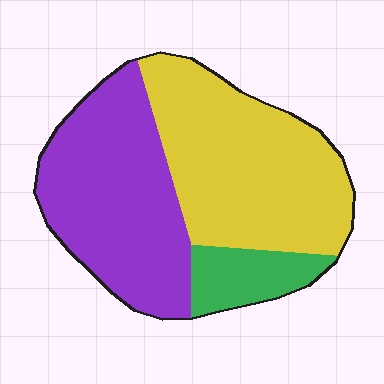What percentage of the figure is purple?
Purple covers around 40% of the figure.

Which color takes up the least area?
Green, at roughly 10%.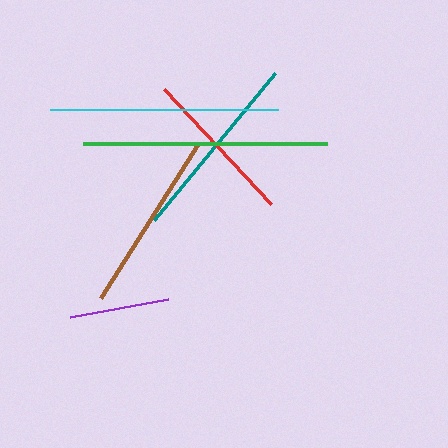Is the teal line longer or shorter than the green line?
The green line is longer than the teal line.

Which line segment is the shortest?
The purple line is the shortest at approximately 100 pixels.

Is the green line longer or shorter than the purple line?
The green line is longer than the purple line.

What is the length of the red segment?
The red segment is approximately 157 pixels long.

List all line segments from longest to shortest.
From longest to shortest: green, cyan, teal, brown, red, purple.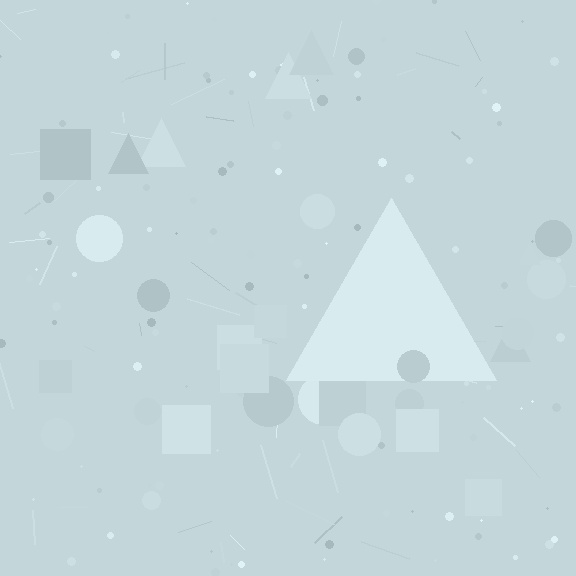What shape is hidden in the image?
A triangle is hidden in the image.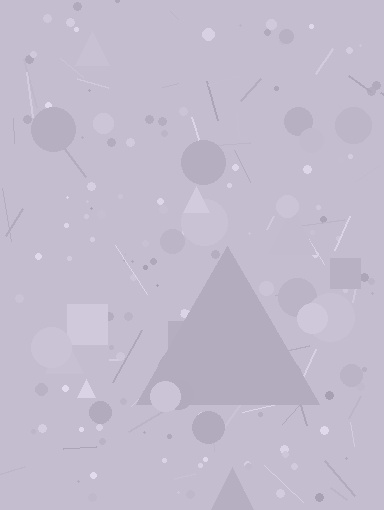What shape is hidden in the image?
A triangle is hidden in the image.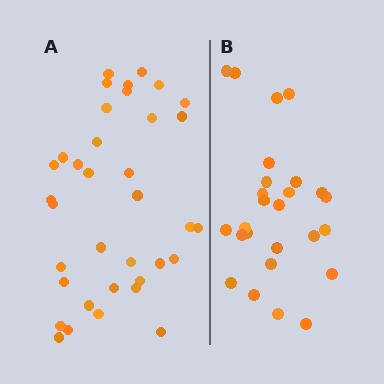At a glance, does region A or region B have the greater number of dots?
Region A (the left region) has more dots.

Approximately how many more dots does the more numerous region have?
Region A has roughly 10 or so more dots than region B.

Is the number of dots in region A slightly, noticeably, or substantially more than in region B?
Region A has noticeably more, but not dramatically so. The ratio is roughly 1.4 to 1.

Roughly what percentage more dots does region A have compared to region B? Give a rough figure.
About 40% more.